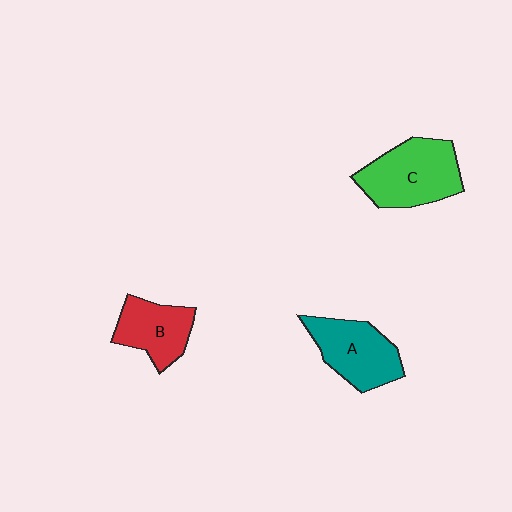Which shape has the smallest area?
Shape B (red).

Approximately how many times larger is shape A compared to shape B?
Approximately 1.2 times.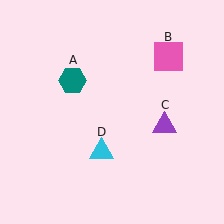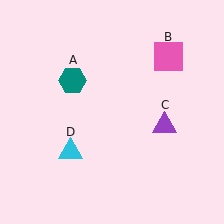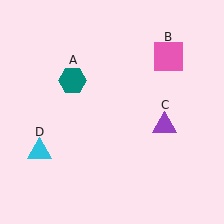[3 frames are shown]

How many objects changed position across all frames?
1 object changed position: cyan triangle (object D).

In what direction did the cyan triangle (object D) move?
The cyan triangle (object D) moved left.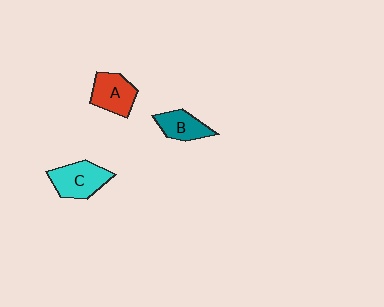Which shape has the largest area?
Shape C (cyan).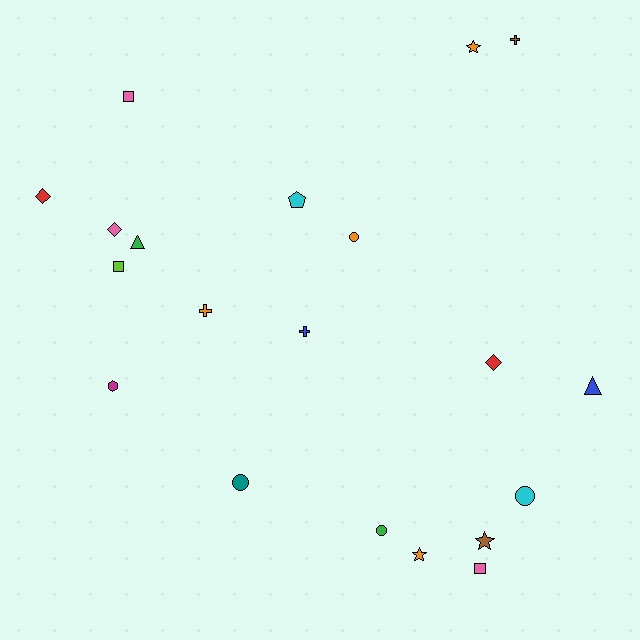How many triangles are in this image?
There are 2 triangles.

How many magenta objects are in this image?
There is 1 magenta object.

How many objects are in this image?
There are 20 objects.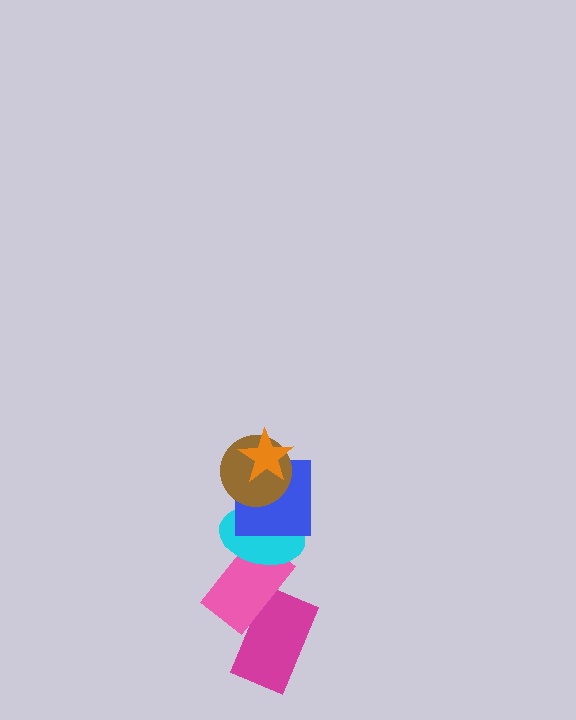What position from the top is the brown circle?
The brown circle is 2nd from the top.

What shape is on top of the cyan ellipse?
The blue square is on top of the cyan ellipse.